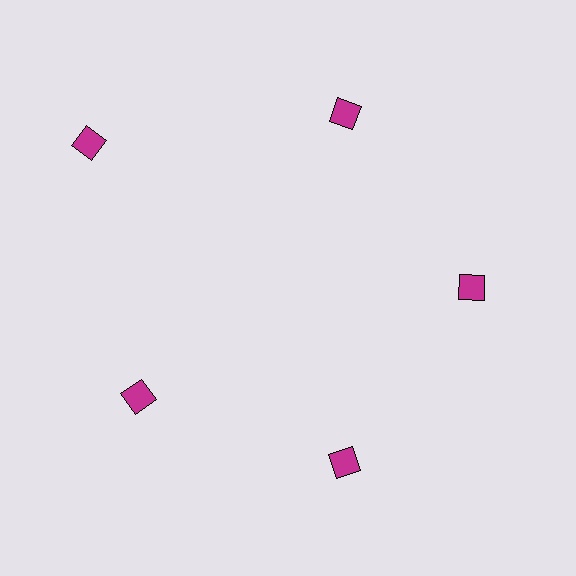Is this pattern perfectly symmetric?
No. The 5 magenta diamonds are arranged in a ring, but one element near the 10 o'clock position is pushed outward from the center, breaking the 5-fold rotational symmetry.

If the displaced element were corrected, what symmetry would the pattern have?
It would have 5-fold rotational symmetry — the pattern would map onto itself every 72 degrees.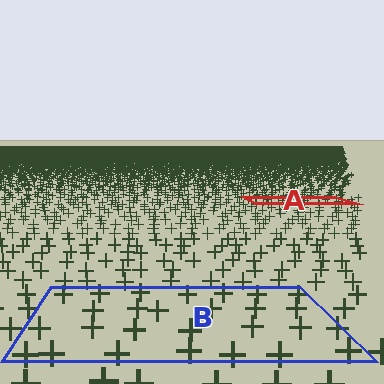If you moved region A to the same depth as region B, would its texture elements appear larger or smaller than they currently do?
They would appear larger. At a closer depth, the same texture elements are projected at a bigger on-screen size.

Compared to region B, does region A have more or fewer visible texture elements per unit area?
Region A has more texture elements per unit area — they are packed more densely because it is farther away.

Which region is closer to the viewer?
Region B is closer. The texture elements there are larger and more spread out.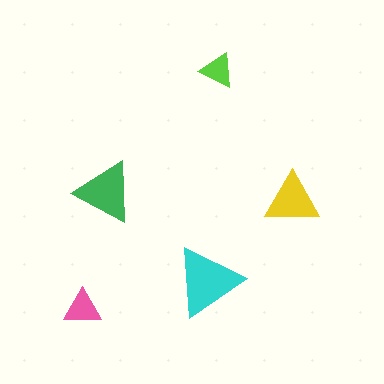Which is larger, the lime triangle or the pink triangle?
The pink one.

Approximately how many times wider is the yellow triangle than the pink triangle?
About 1.5 times wider.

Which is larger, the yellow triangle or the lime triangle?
The yellow one.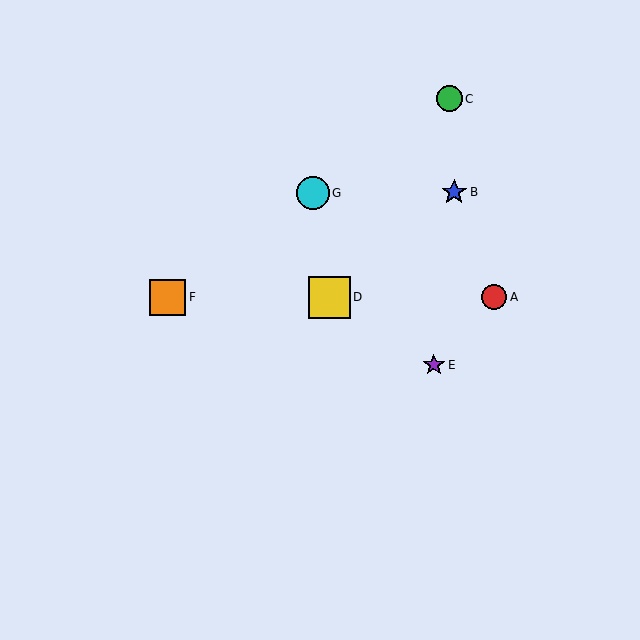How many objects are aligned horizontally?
3 objects (A, D, F) are aligned horizontally.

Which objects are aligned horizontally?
Objects A, D, F are aligned horizontally.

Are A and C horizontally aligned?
No, A is at y≈297 and C is at y≈99.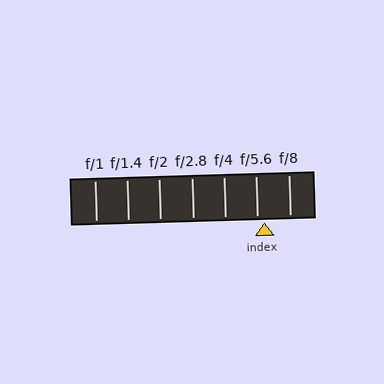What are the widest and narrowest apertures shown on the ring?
The widest aperture shown is f/1 and the narrowest is f/8.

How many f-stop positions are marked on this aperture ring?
There are 7 f-stop positions marked.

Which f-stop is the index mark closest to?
The index mark is closest to f/5.6.